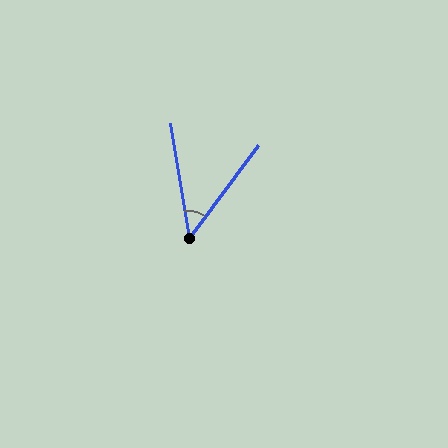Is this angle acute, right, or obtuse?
It is acute.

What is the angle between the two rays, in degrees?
Approximately 46 degrees.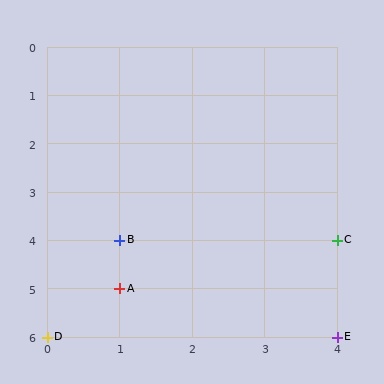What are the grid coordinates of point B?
Point B is at grid coordinates (1, 4).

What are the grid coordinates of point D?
Point D is at grid coordinates (0, 6).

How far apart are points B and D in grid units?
Points B and D are 1 column and 2 rows apart (about 2.2 grid units diagonally).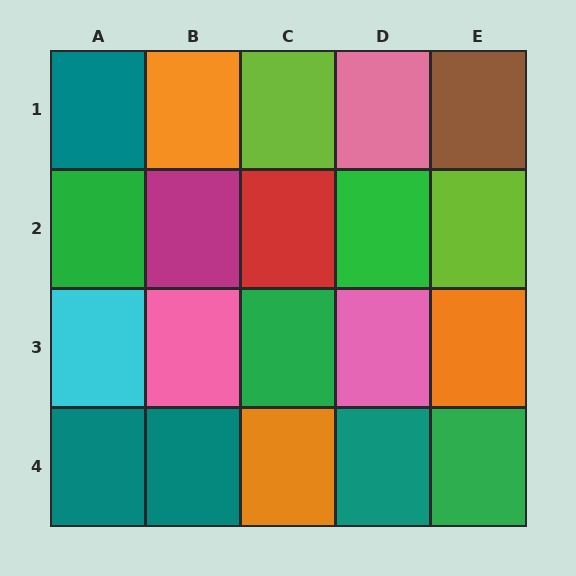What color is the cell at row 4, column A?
Teal.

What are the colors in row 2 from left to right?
Green, magenta, red, green, lime.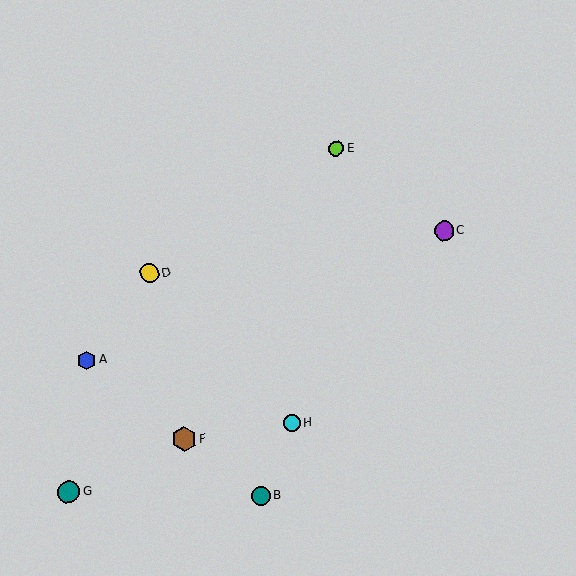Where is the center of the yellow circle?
The center of the yellow circle is at (149, 273).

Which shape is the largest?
The brown hexagon (labeled F) is the largest.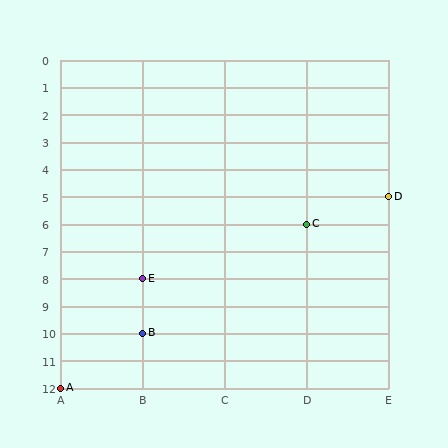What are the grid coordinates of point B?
Point B is at grid coordinates (B, 10).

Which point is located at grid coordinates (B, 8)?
Point E is at (B, 8).